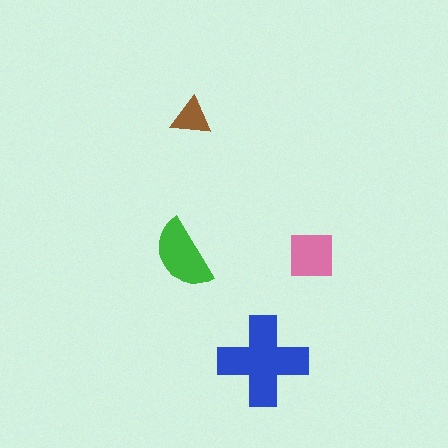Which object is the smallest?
The brown triangle.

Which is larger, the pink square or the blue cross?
The blue cross.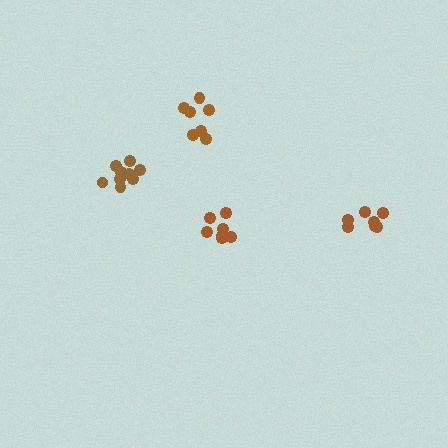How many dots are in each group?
Group 1: 7 dots, Group 2: 7 dots, Group 3: 7 dots, Group 4: 9 dots (30 total).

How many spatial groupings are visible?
There are 4 spatial groupings.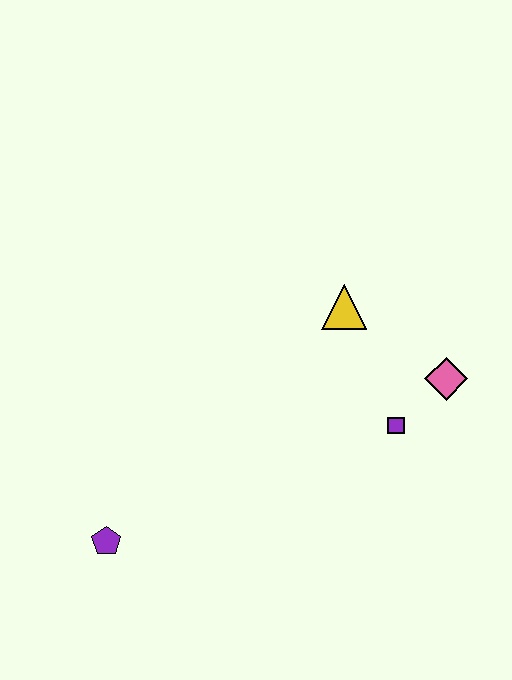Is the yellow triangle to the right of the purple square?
No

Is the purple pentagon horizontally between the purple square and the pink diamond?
No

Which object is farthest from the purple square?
The purple pentagon is farthest from the purple square.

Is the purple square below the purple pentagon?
No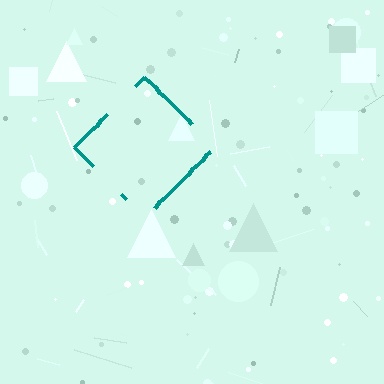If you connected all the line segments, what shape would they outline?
They would outline a diamond.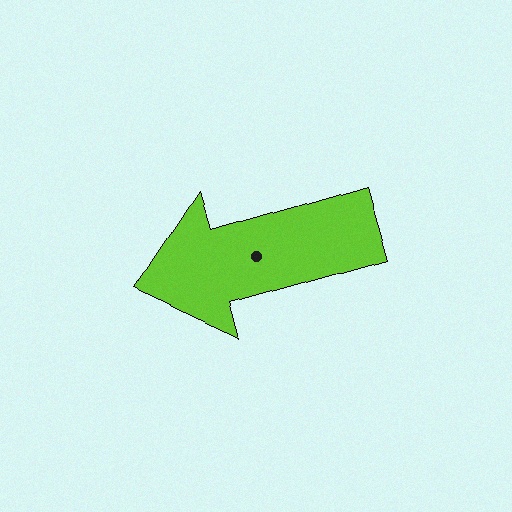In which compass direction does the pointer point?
West.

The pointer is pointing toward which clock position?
Roughly 8 o'clock.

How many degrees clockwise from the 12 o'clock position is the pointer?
Approximately 254 degrees.